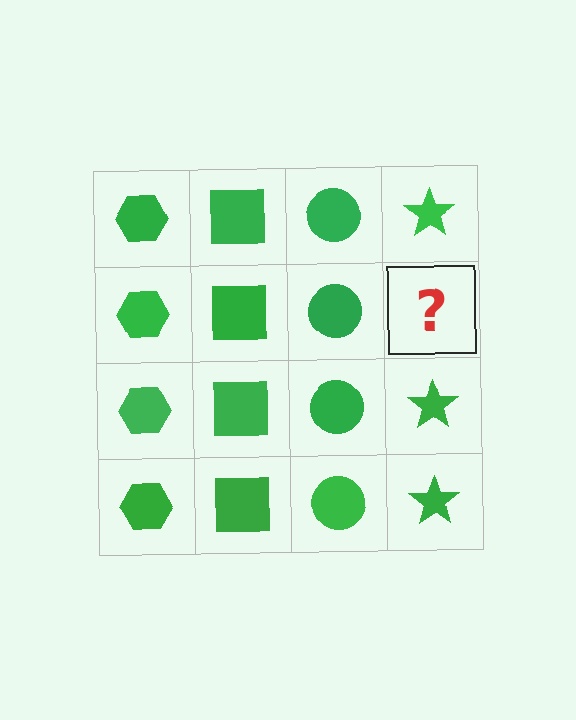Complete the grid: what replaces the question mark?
The question mark should be replaced with a green star.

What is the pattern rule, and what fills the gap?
The rule is that each column has a consistent shape. The gap should be filled with a green star.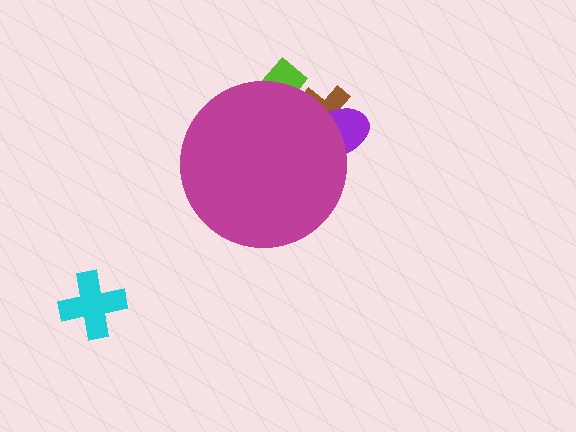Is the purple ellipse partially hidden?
Yes, the purple ellipse is partially hidden behind the magenta circle.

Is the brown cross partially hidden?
Yes, the brown cross is partially hidden behind the magenta circle.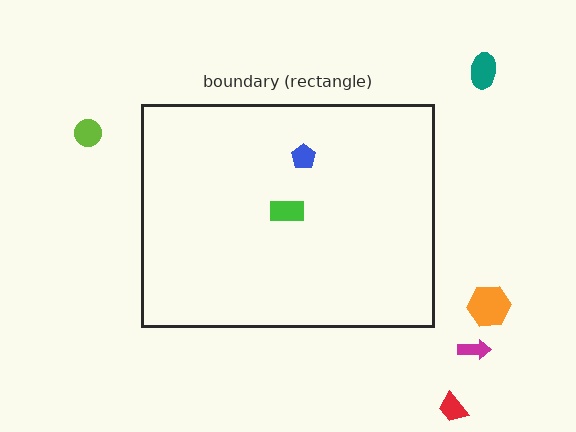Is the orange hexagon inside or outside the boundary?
Outside.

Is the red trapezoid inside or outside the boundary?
Outside.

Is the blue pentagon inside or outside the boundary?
Inside.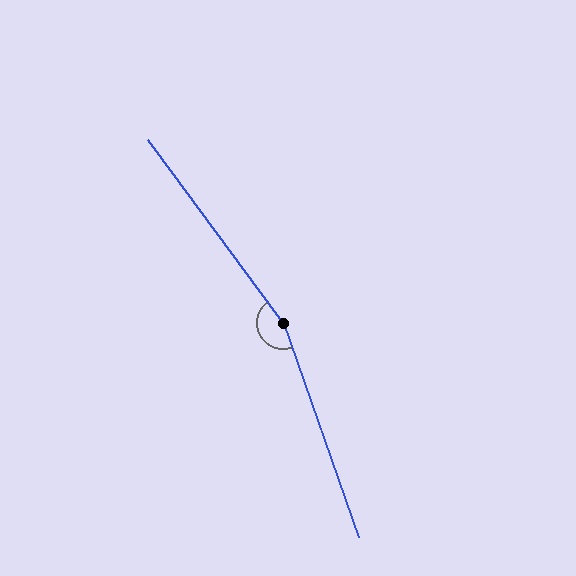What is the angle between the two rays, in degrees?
Approximately 163 degrees.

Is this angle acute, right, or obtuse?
It is obtuse.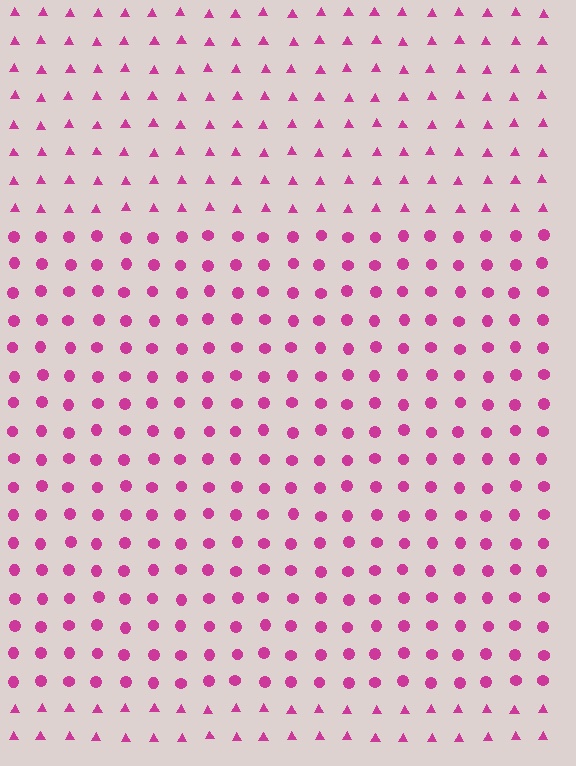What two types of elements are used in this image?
The image uses circles inside the rectangle region and triangles outside it.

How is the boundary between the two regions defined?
The boundary is defined by a change in element shape: circles inside vs. triangles outside. All elements share the same color and spacing.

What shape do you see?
I see a rectangle.